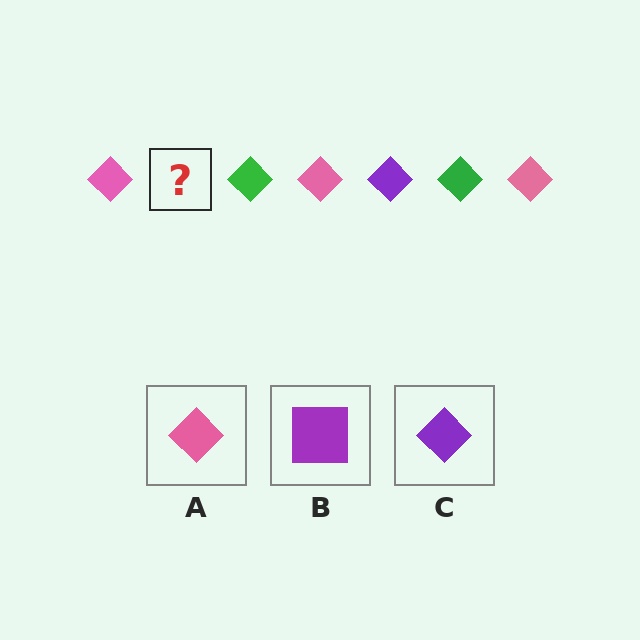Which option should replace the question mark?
Option C.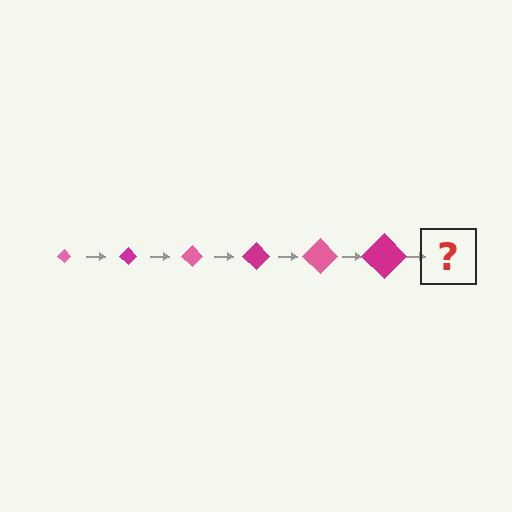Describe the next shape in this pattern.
It should be a pink diamond, larger than the previous one.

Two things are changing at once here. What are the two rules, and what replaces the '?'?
The two rules are that the diamond grows larger each step and the color cycles through pink and magenta. The '?' should be a pink diamond, larger than the previous one.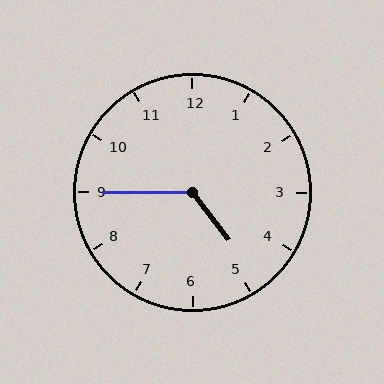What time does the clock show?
4:45.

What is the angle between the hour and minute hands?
Approximately 128 degrees.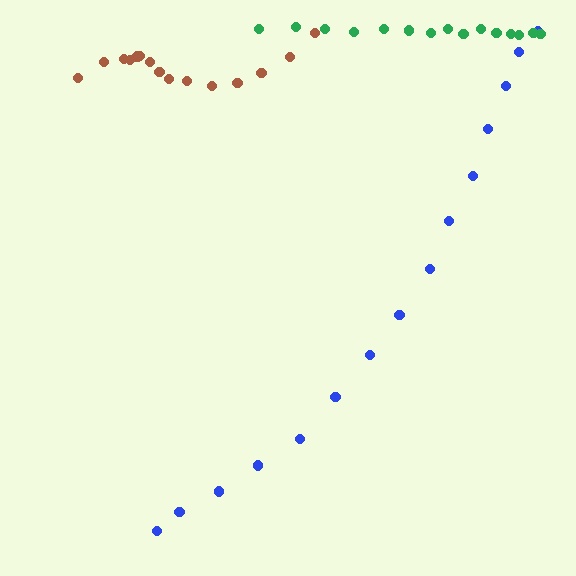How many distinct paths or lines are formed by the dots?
There are 3 distinct paths.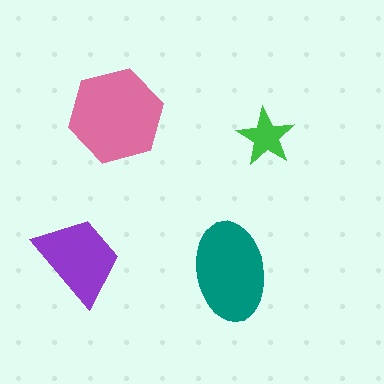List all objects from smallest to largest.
The green star, the purple trapezoid, the teal ellipse, the pink hexagon.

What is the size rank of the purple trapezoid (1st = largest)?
3rd.